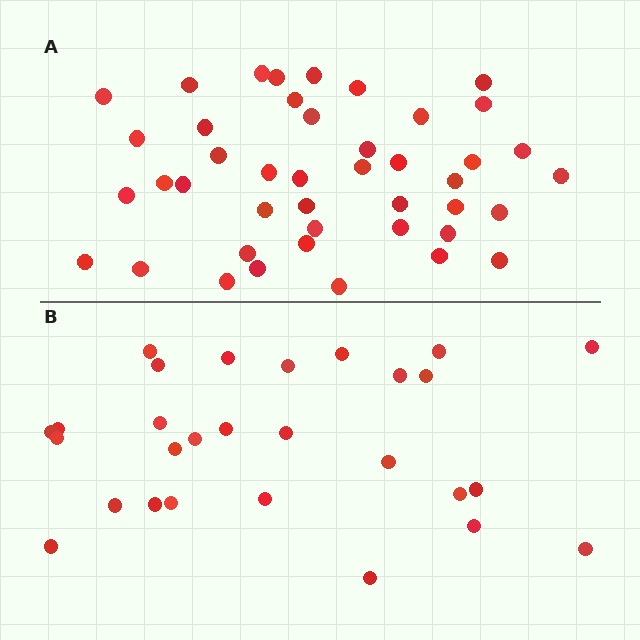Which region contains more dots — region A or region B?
Region A (the top region) has more dots.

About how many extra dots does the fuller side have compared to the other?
Region A has approximately 15 more dots than region B.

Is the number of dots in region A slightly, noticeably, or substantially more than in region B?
Region A has substantially more. The ratio is roughly 1.5 to 1.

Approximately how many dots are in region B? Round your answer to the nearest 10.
About 30 dots. (The exact count is 28, which rounds to 30.)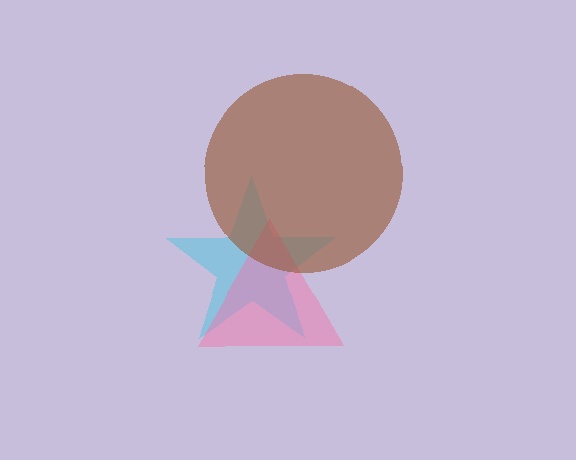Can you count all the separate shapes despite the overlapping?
Yes, there are 3 separate shapes.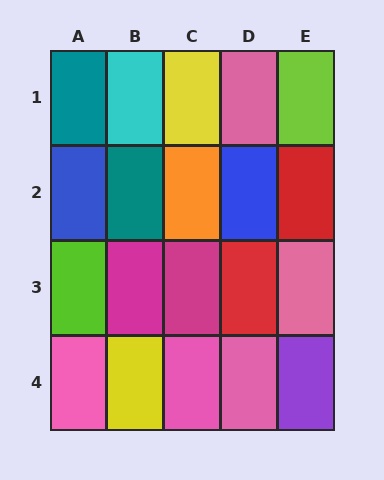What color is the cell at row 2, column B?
Teal.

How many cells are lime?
2 cells are lime.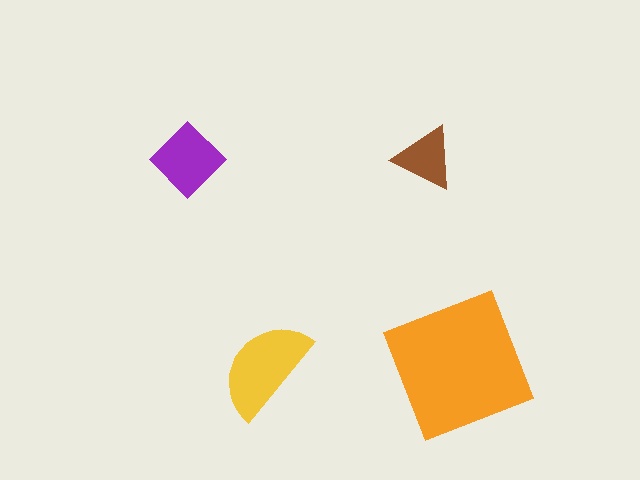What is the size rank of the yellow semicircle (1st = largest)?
2nd.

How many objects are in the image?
There are 4 objects in the image.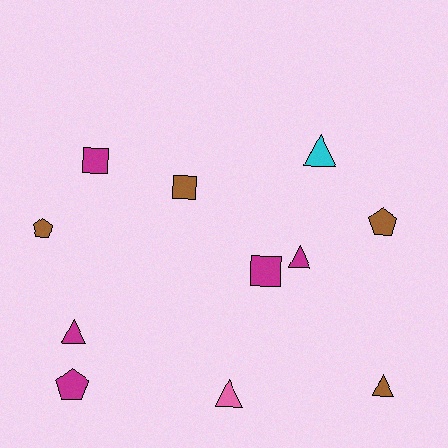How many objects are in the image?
There are 11 objects.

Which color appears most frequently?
Magenta, with 5 objects.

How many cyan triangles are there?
There is 1 cyan triangle.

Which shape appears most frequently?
Triangle, with 5 objects.